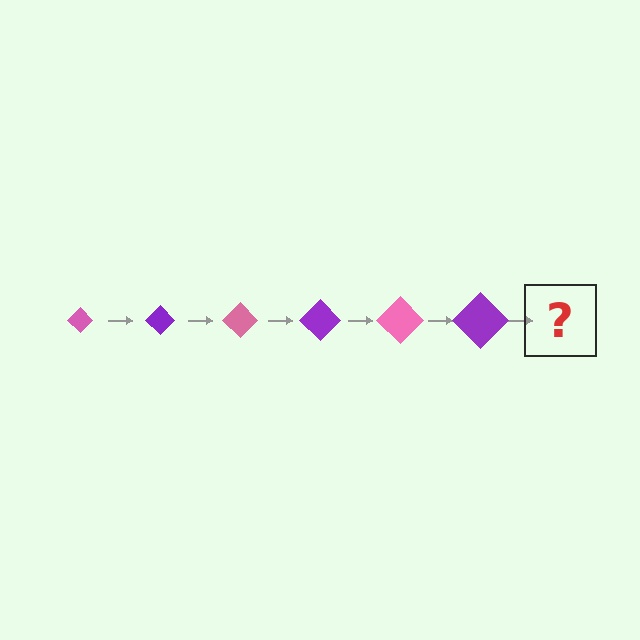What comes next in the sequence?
The next element should be a pink diamond, larger than the previous one.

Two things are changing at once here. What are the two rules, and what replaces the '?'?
The two rules are that the diamond grows larger each step and the color cycles through pink and purple. The '?' should be a pink diamond, larger than the previous one.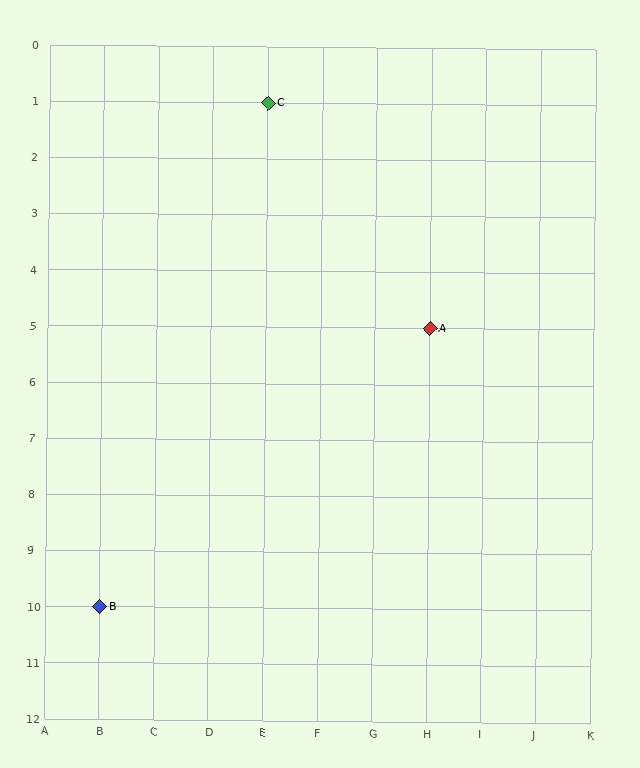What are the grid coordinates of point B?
Point B is at grid coordinates (B, 10).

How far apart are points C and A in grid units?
Points C and A are 3 columns and 4 rows apart (about 5.0 grid units diagonally).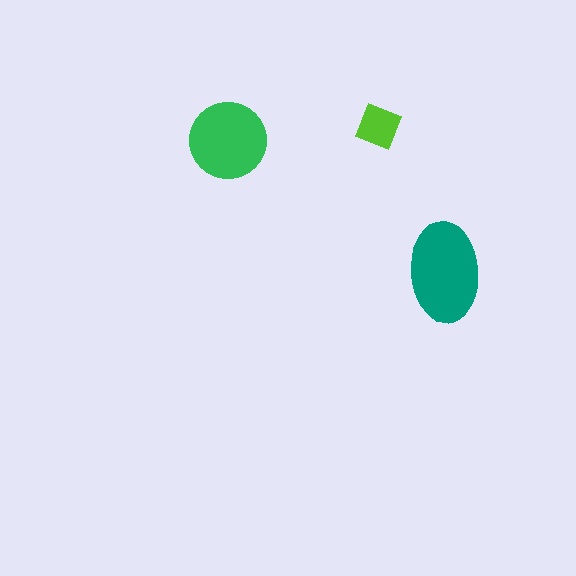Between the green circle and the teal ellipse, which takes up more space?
The teal ellipse.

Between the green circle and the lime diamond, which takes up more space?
The green circle.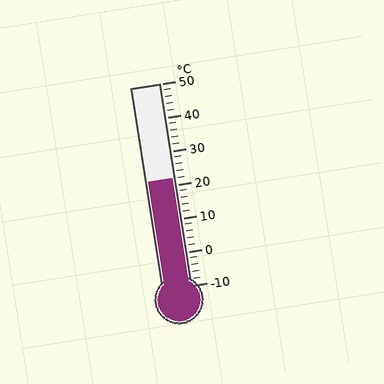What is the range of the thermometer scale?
The thermometer scale ranges from -10°C to 50°C.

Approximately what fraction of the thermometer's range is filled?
The thermometer is filled to approximately 55% of its range.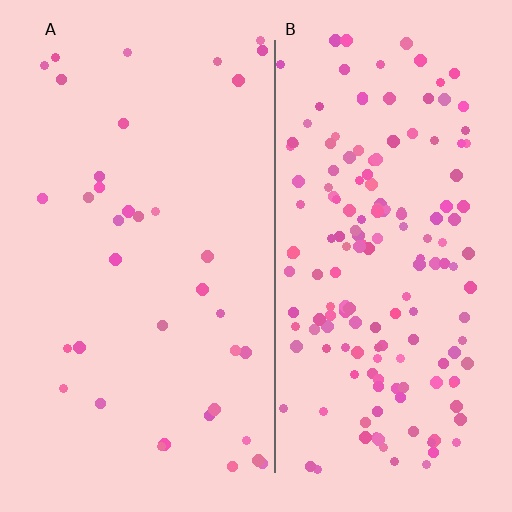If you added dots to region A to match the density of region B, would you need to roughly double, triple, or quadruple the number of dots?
Approximately quadruple.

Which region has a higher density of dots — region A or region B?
B (the right).